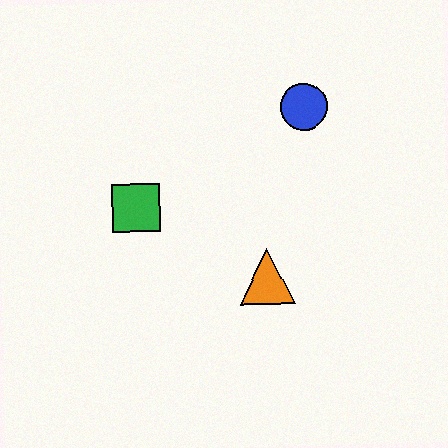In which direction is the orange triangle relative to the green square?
The orange triangle is to the right of the green square.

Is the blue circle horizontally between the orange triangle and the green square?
No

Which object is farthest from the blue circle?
The green square is farthest from the blue circle.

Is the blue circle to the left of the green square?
No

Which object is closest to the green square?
The orange triangle is closest to the green square.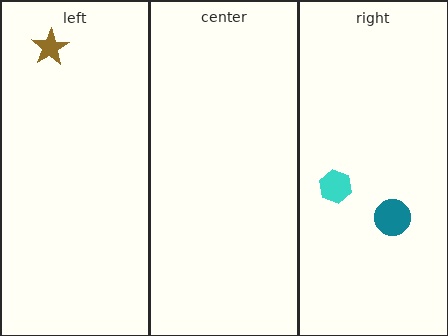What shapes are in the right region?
The cyan hexagon, the teal circle.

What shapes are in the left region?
The brown star.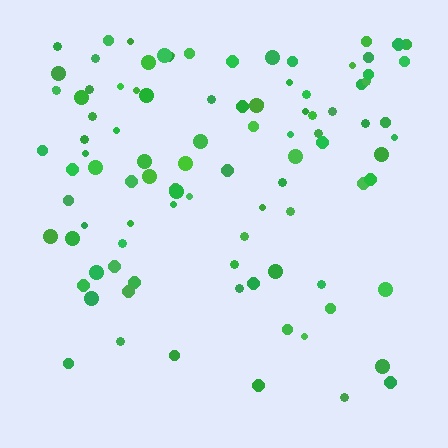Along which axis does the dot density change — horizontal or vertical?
Vertical.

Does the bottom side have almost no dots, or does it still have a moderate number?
Still a moderate number, just noticeably fewer than the top.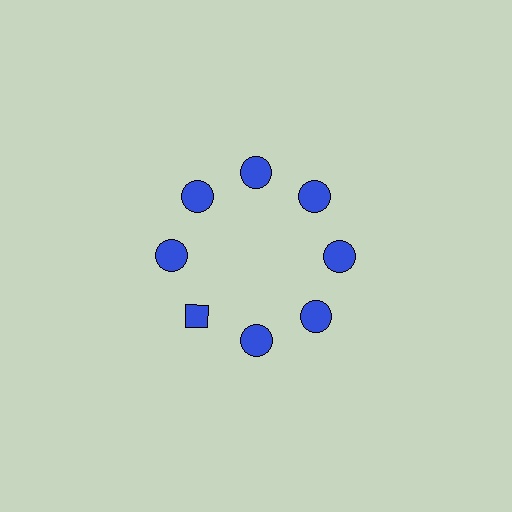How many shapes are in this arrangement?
There are 8 shapes arranged in a ring pattern.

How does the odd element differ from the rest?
It has a different shape: diamond instead of circle.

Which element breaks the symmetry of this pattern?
The blue diamond at roughly the 8 o'clock position breaks the symmetry. All other shapes are blue circles.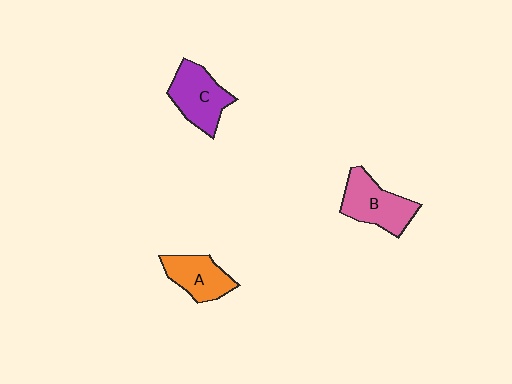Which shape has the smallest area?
Shape A (orange).